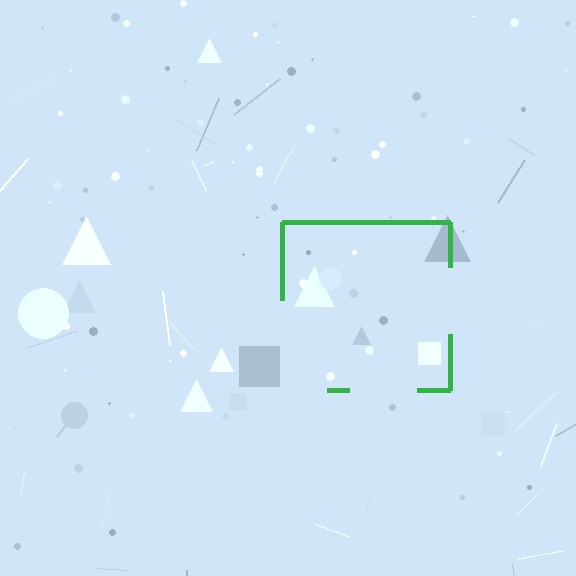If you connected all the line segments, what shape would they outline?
They would outline a square.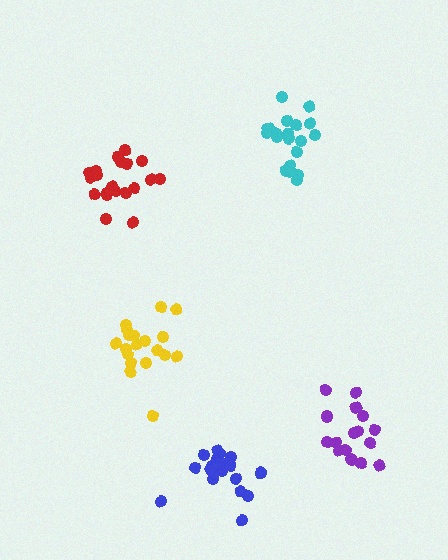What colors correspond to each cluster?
The clusters are colored: blue, red, cyan, purple, yellow.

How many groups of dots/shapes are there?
There are 5 groups.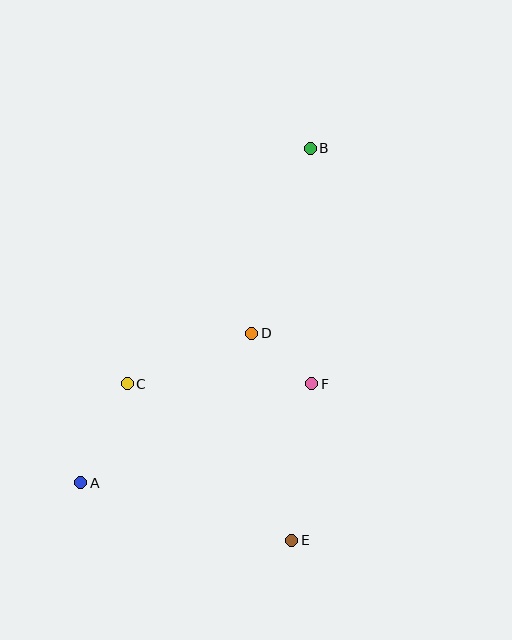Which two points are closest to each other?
Points D and F are closest to each other.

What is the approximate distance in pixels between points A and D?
The distance between A and D is approximately 227 pixels.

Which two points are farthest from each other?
Points A and B are farthest from each other.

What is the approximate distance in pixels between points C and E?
The distance between C and E is approximately 227 pixels.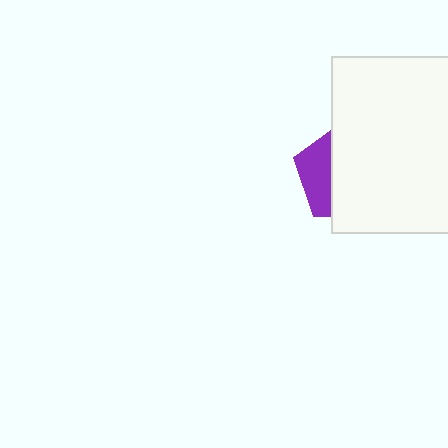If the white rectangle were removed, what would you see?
You would see the complete purple pentagon.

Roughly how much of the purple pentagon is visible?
A small part of it is visible (roughly 33%).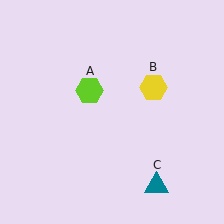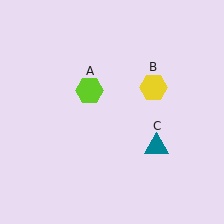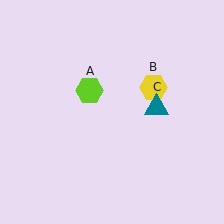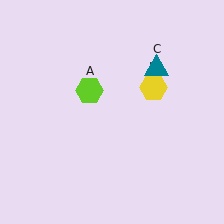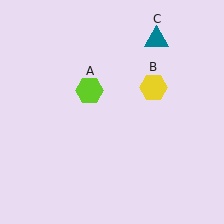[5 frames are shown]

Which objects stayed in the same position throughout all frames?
Lime hexagon (object A) and yellow hexagon (object B) remained stationary.